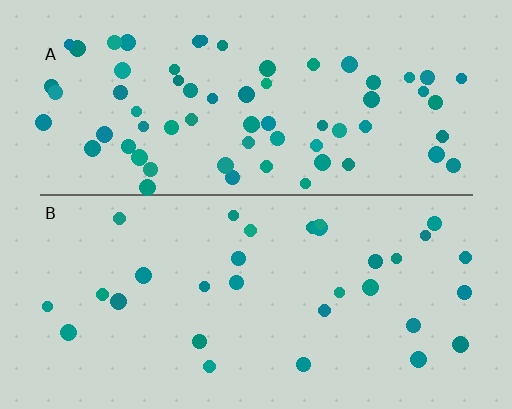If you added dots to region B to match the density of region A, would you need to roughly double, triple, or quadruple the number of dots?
Approximately double.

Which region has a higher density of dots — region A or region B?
A (the top).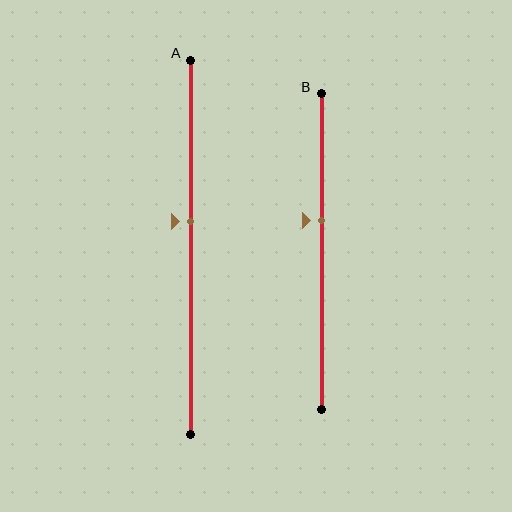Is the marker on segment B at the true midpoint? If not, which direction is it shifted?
No, the marker on segment B is shifted upward by about 10% of the segment length.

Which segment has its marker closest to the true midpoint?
Segment A has its marker closest to the true midpoint.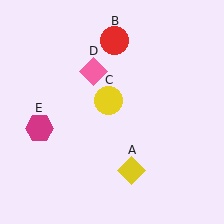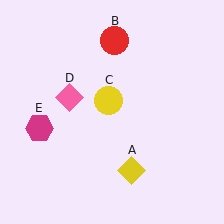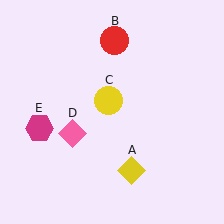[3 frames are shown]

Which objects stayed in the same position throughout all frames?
Yellow diamond (object A) and red circle (object B) and yellow circle (object C) and magenta hexagon (object E) remained stationary.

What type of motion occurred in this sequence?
The pink diamond (object D) rotated counterclockwise around the center of the scene.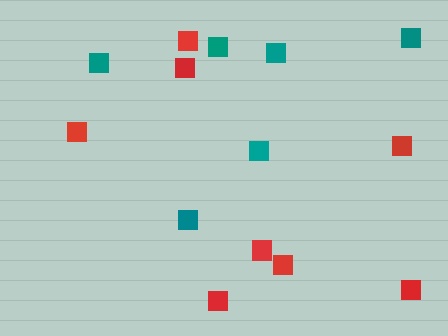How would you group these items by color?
There are 2 groups: one group of red squares (8) and one group of teal squares (6).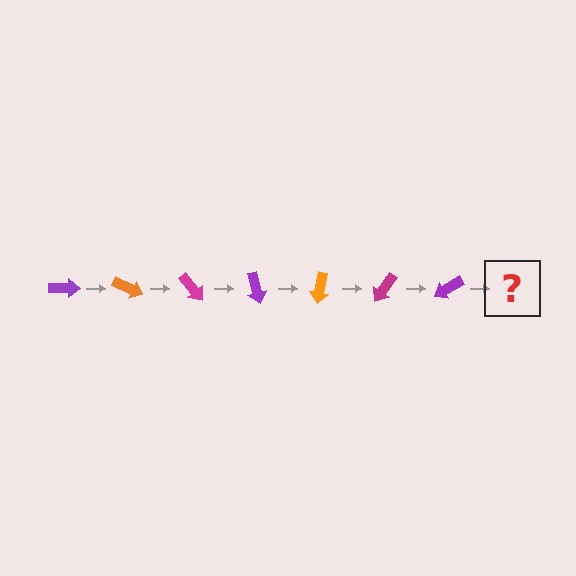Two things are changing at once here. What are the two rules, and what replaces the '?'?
The two rules are that it rotates 25 degrees each step and the color cycles through purple, orange, and magenta. The '?' should be an orange arrow, rotated 175 degrees from the start.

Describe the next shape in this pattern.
It should be an orange arrow, rotated 175 degrees from the start.